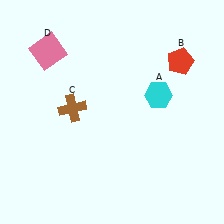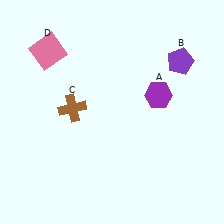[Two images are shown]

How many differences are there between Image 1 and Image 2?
There are 2 differences between the two images.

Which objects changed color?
A changed from cyan to purple. B changed from red to purple.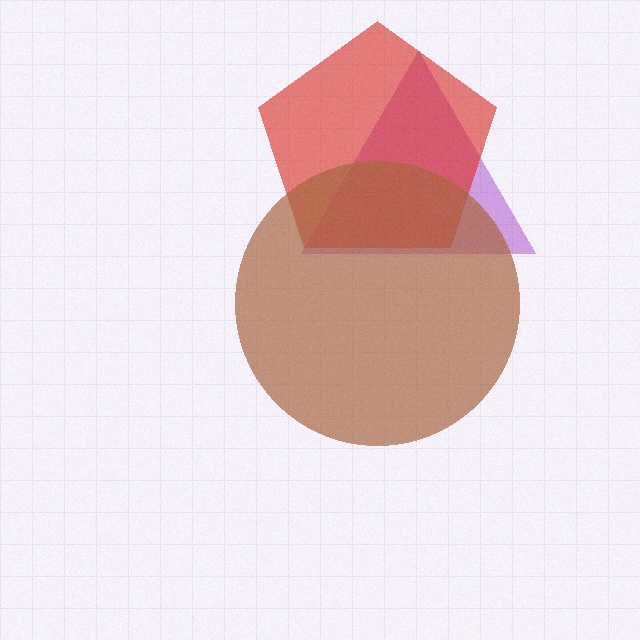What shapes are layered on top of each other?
The layered shapes are: a purple triangle, a red pentagon, a brown circle.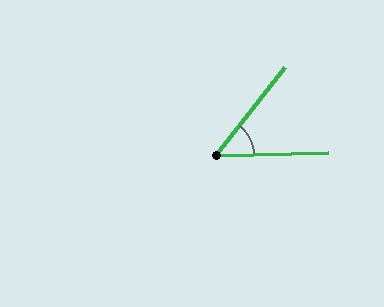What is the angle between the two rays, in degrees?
Approximately 50 degrees.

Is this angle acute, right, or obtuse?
It is acute.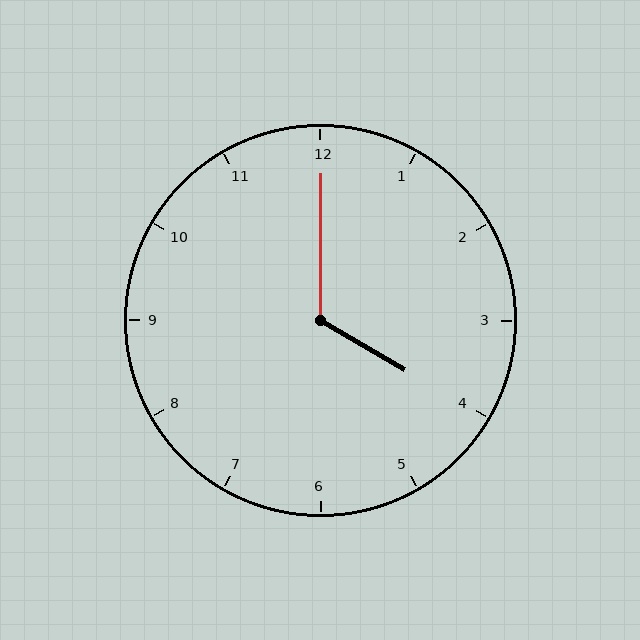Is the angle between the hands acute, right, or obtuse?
It is obtuse.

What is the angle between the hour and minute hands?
Approximately 120 degrees.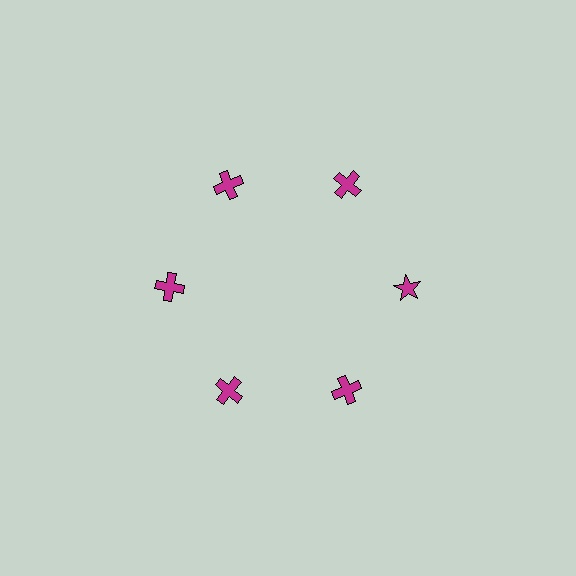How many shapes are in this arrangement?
There are 6 shapes arranged in a ring pattern.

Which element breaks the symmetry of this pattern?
The magenta star at roughly the 3 o'clock position breaks the symmetry. All other shapes are magenta crosses.